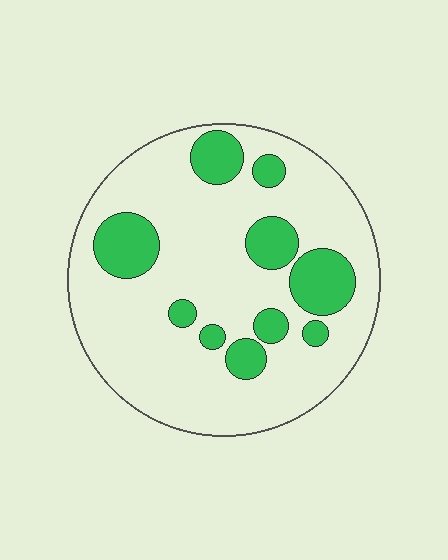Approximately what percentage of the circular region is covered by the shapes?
Approximately 20%.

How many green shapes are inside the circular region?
10.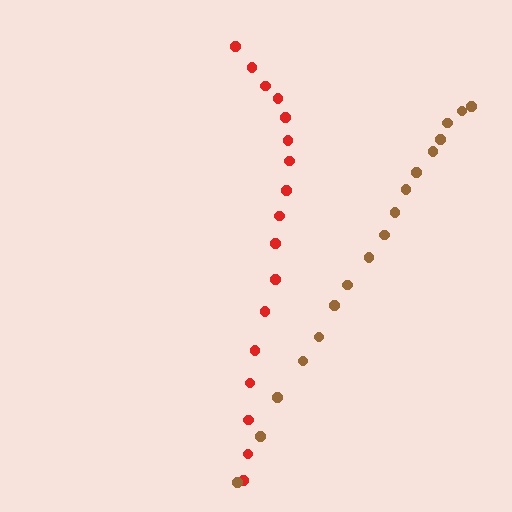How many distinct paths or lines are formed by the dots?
There are 2 distinct paths.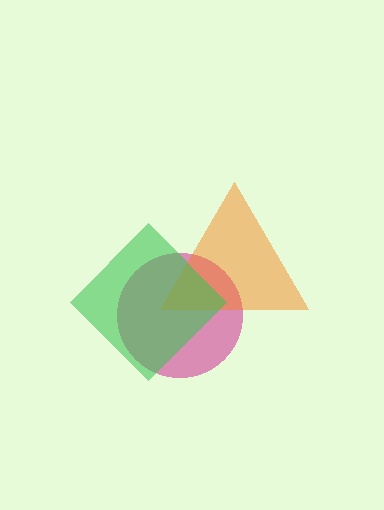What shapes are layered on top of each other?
The layered shapes are: a magenta circle, an orange triangle, a green diamond.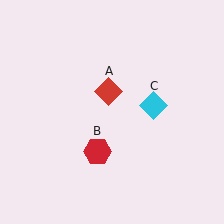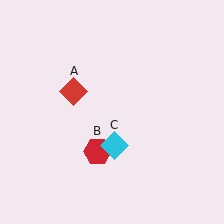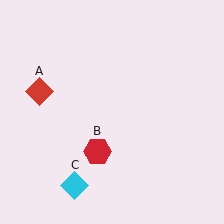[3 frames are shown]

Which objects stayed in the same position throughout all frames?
Red hexagon (object B) remained stationary.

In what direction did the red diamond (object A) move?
The red diamond (object A) moved left.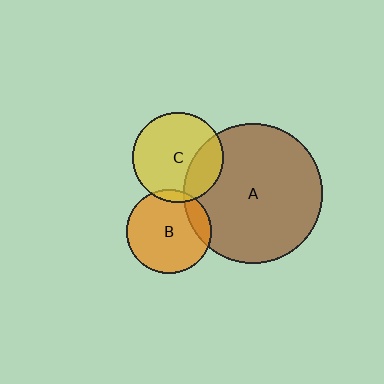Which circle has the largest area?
Circle A (brown).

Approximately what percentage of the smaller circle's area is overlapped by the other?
Approximately 5%.